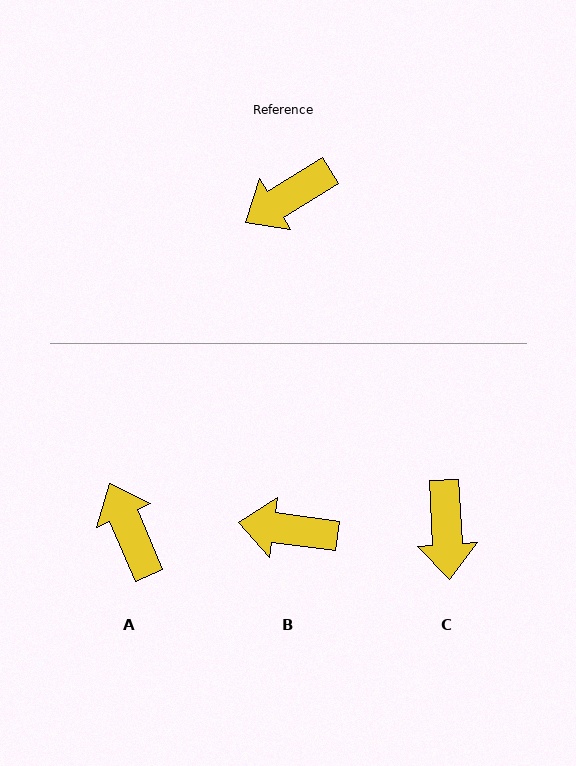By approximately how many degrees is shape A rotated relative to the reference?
Approximately 98 degrees clockwise.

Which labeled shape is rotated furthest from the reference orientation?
A, about 98 degrees away.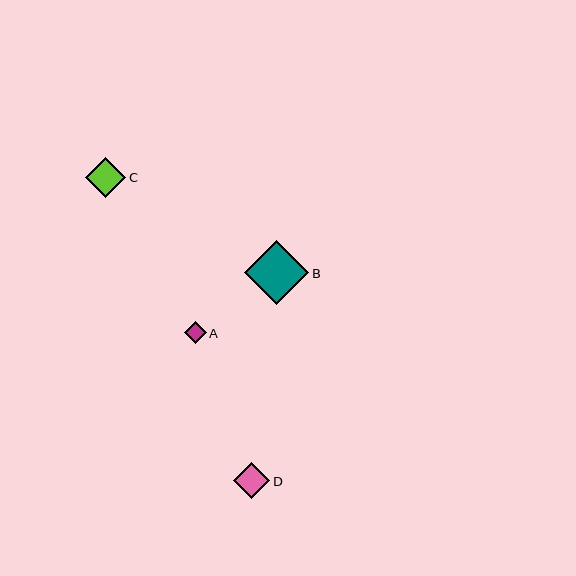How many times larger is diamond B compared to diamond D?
Diamond B is approximately 1.8 times the size of diamond D.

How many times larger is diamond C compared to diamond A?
Diamond C is approximately 1.8 times the size of diamond A.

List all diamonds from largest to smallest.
From largest to smallest: B, C, D, A.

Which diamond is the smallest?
Diamond A is the smallest with a size of approximately 22 pixels.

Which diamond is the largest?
Diamond B is the largest with a size of approximately 64 pixels.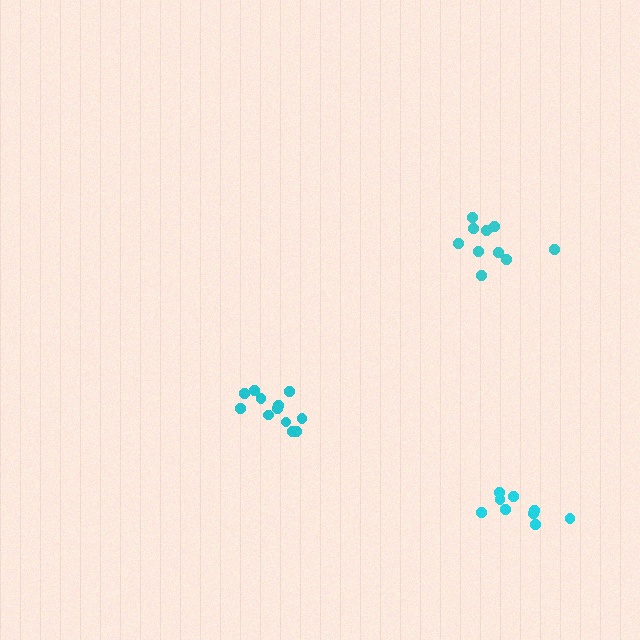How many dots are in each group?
Group 1: 12 dots, Group 2: 9 dots, Group 3: 10 dots (31 total).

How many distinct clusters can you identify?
There are 3 distinct clusters.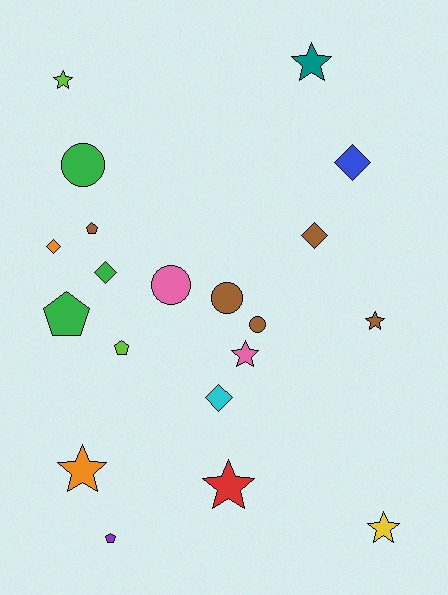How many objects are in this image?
There are 20 objects.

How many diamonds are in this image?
There are 5 diamonds.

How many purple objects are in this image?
There is 1 purple object.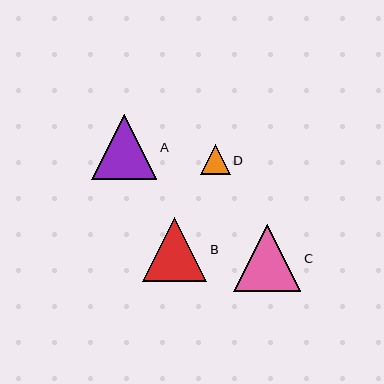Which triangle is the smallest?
Triangle D is the smallest with a size of approximately 30 pixels.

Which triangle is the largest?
Triangle C is the largest with a size of approximately 67 pixels.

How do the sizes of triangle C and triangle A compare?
Triangle C and triangle A are approximately the same size.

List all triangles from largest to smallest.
From largest to smallest: C, A, B, D.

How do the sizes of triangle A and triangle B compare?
Triangle A and triangle B are approximately the same size.